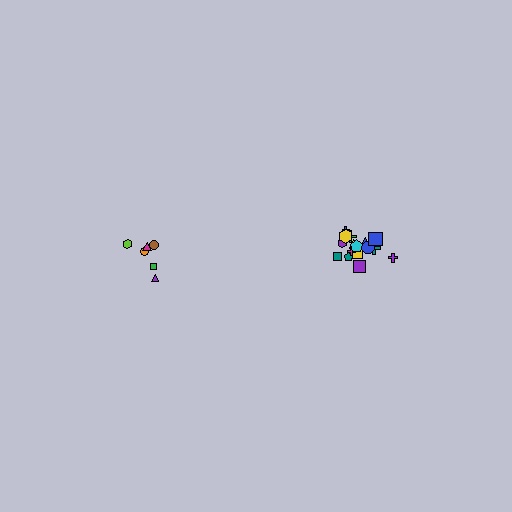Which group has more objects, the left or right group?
The right group.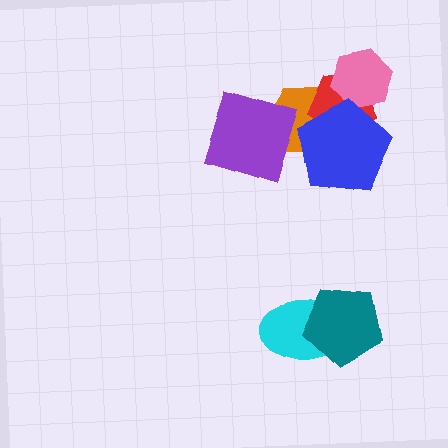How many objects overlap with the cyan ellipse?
1 object overlaps with the cyan ellipse.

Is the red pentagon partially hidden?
Yes, it is partially covered by another shape.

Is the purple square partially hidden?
No, no other shape covers it.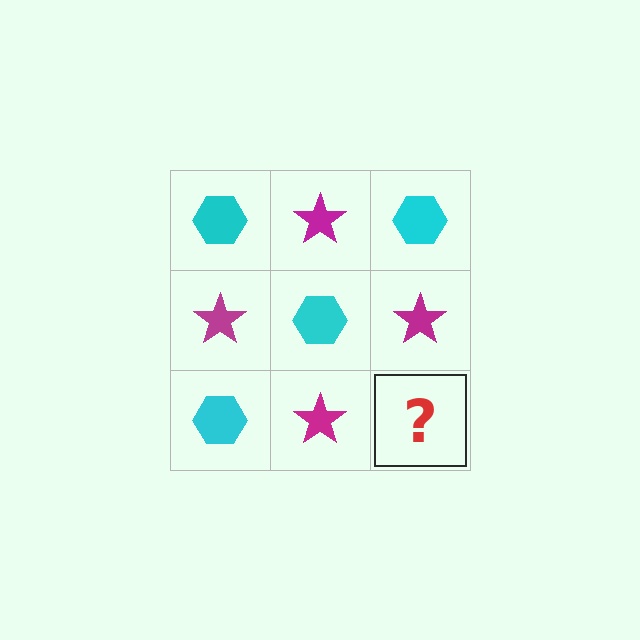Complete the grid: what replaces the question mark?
The question mark should be replaced with a cyan hexagon.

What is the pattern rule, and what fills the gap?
The rule is that it alternates cyan hexagon and magenta star in a checkerboard pattern. The gap should be filled with a cyan hexagon.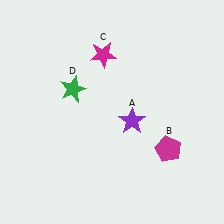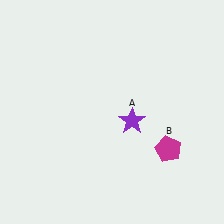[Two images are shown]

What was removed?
The magenta star (C), the green star (D) were removed in Image 2.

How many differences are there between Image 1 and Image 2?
There are 2 differences between the two images.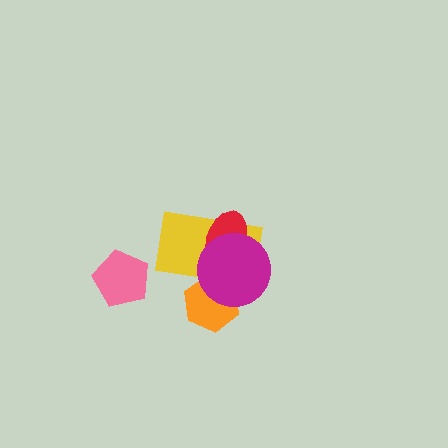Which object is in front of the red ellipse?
The magenta circle is in front of the red ellipse.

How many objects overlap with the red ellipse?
2 objects overlap with the red ellipse.